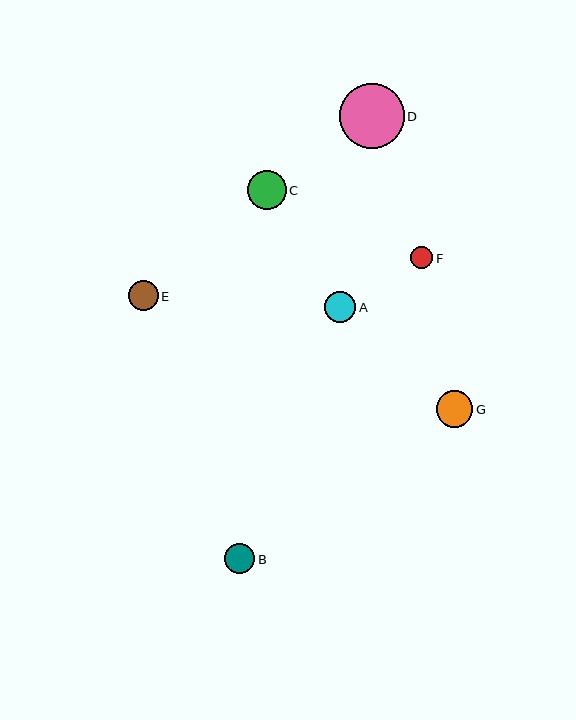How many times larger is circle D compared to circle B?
Circle D is approximately 2.2 times the size of circle B.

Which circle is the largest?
Circle D is the largest with a size of approximately 65 pixels.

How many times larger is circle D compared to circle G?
Circle D is approximately 1.8 times the size of circle G.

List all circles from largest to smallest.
From largest to smallest: D, C, G, A, E, B, F.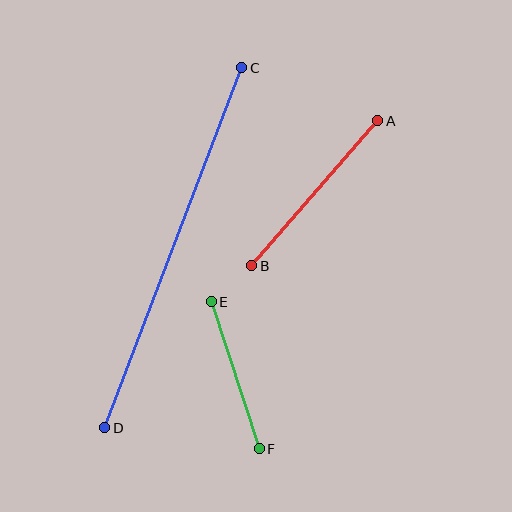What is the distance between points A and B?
The distance is approximately 192 pixels.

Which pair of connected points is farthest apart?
Points C and D are farthest apart.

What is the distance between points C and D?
The distance is approximately 385 pixels.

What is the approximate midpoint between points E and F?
The midpoint is at approximately (235, 375) pixels.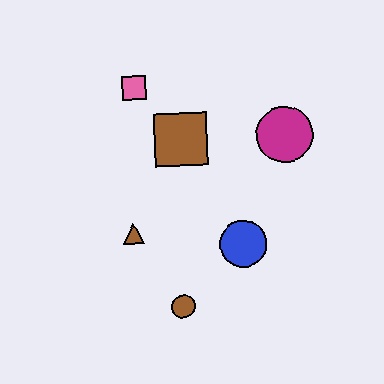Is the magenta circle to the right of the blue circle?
Yes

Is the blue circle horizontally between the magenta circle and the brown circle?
Yes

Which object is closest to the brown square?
The pink square is closest to the brown square.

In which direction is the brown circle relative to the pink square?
The brown circle is below the pink square.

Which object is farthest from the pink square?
The brown circle is farthest from the pink square.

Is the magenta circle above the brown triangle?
Yes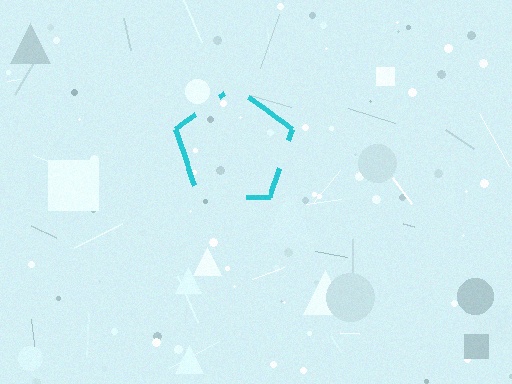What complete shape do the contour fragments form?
The contour fragments form a pentagon.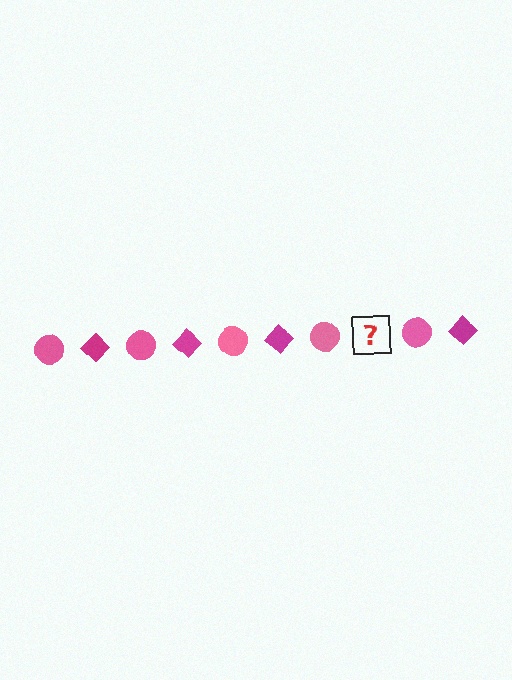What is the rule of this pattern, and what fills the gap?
The rule is that the pattern alternates between pink circle and magenta diamond. The gap should be filled with a magenta diamond.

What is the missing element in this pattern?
The missing element is a magenta diamond.